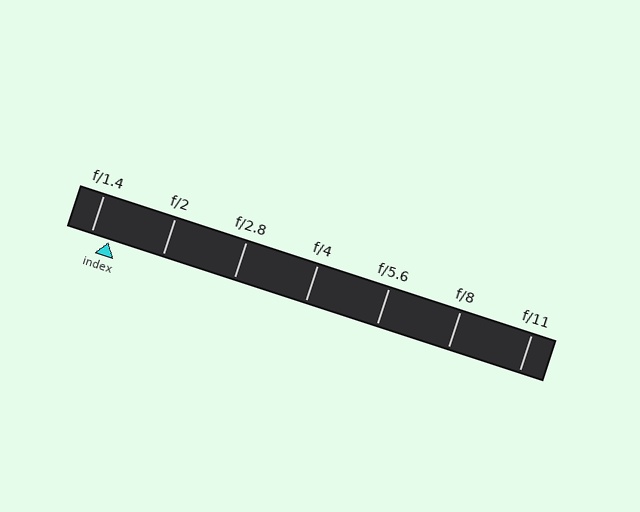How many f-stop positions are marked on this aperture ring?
There are 7 f-stop positions marked.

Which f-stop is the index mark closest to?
The index mark is closest to f/1.4.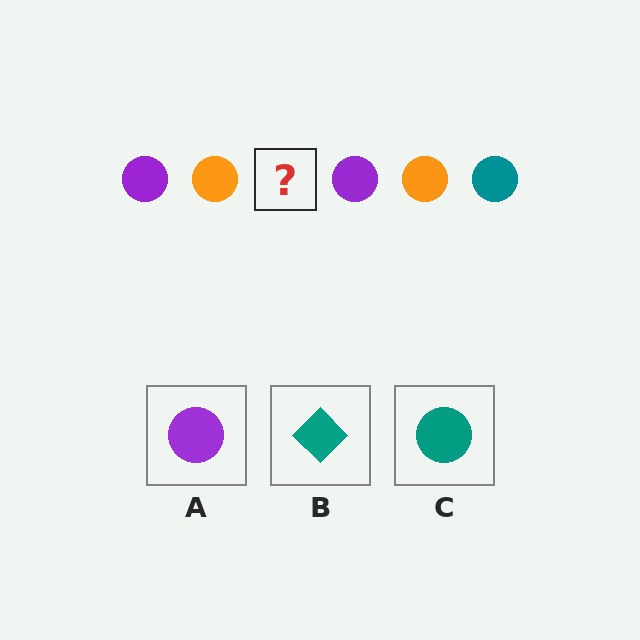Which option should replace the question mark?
Option C.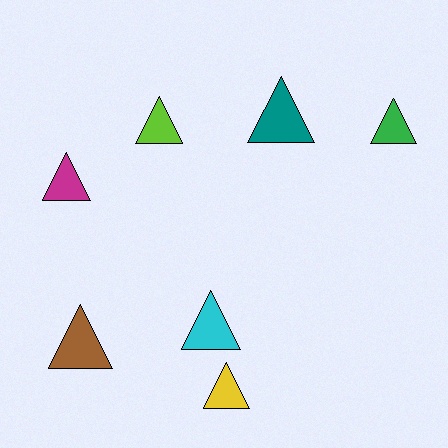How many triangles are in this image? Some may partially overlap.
There are 7 triangles.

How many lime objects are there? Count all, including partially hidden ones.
There is 1 lime object.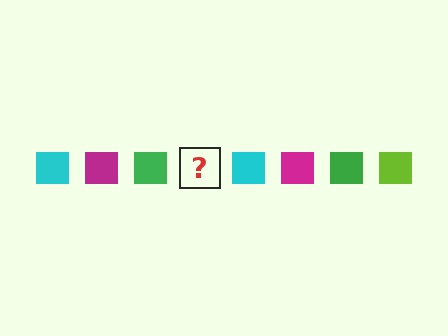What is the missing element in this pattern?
The missing element is a lime square.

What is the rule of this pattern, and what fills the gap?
The rule is that the pattern cycles through cyan, magenta, green, lime squares. The gap should be filled with a lime square.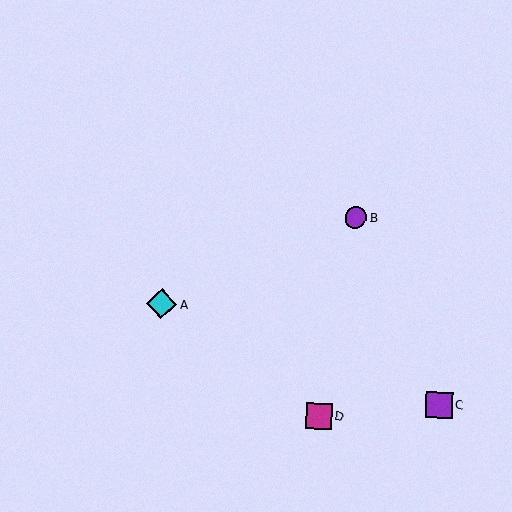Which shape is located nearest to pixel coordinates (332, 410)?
The magenta square (labeled D) at (319, 416) is nearest to that location.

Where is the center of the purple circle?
The center of the purple circle is at (356, 218).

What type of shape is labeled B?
Shape B is a purple circle.